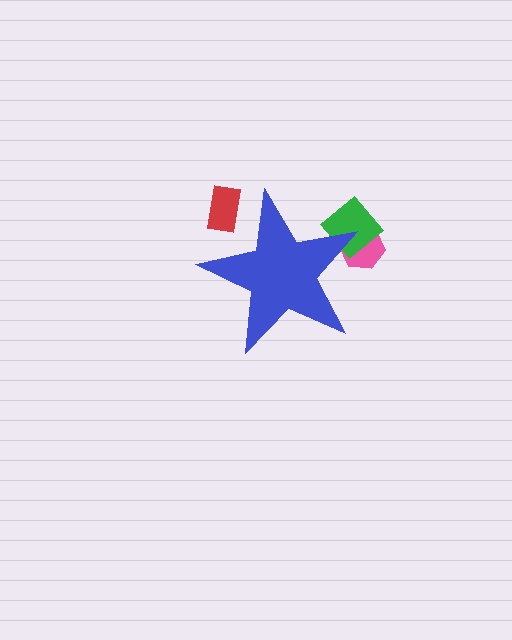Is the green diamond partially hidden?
Yes, the green diamond is partially hidden behind the blue star.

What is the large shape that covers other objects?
A blue star.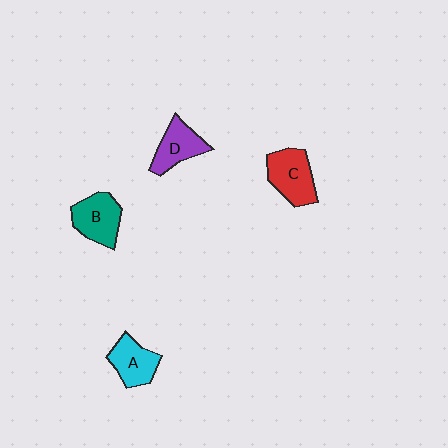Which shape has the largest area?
Shape C (red).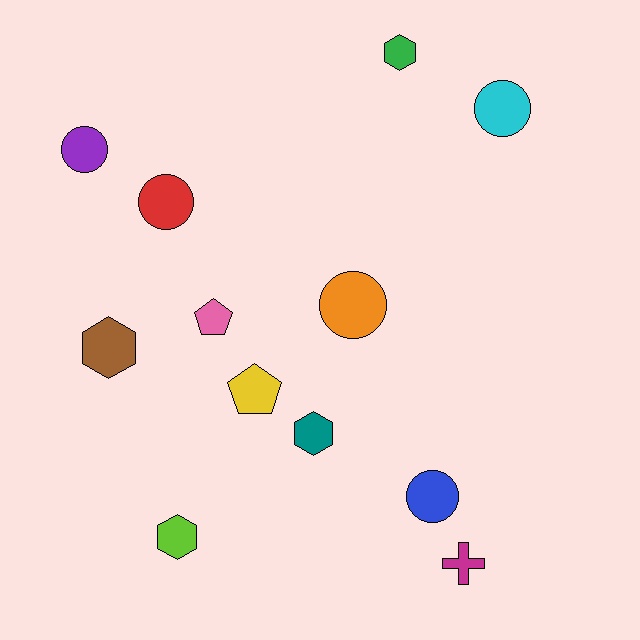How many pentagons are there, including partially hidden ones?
There are 2 pentagons.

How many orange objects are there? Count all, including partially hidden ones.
There is 1 orange object.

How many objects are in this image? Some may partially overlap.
There are 12 objects.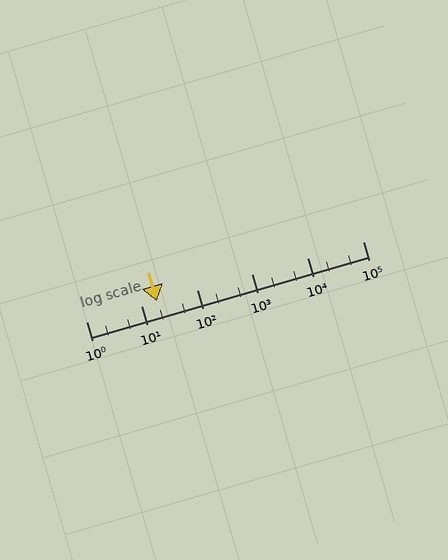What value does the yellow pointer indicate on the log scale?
The pointer indicates approximately 19.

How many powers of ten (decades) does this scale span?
The scale spans 5 decades, from 1 to 100000.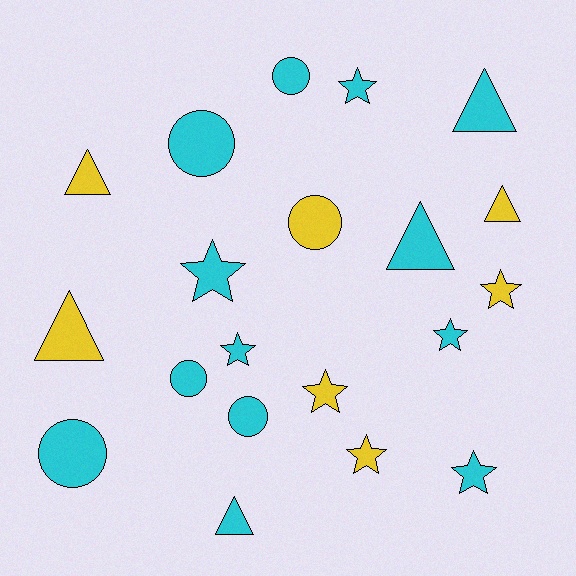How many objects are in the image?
There are 20 objects.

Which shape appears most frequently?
Star, with 8 objects.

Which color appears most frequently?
Cyan, with 13 objects.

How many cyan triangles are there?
There are 3 cyan triangles.